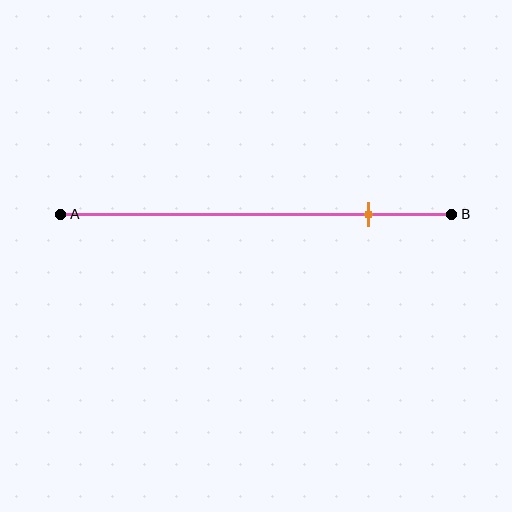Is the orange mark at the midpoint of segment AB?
No, the mark is at about 80% from A, not at the 50% midpoint.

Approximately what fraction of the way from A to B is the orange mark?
The orange mark is approximately 80% of the way from A to B.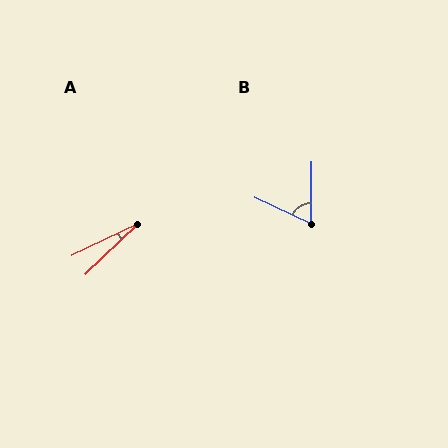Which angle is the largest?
B, at approximately 65 degrees.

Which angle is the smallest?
A, at approximately 18 degrees.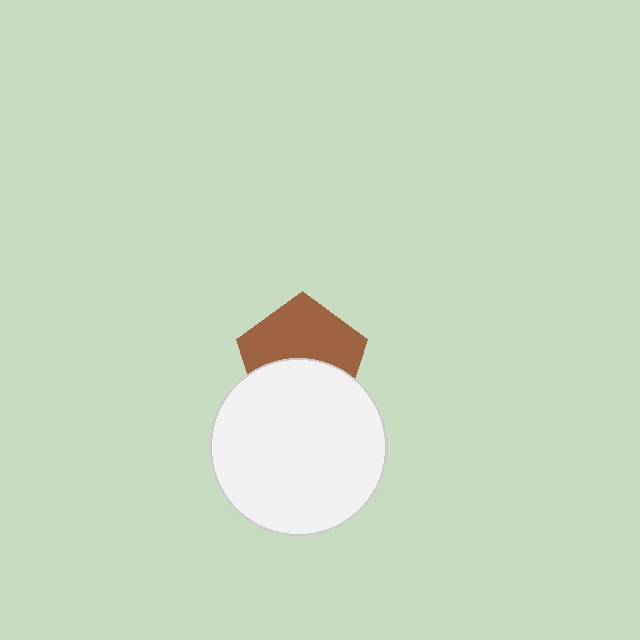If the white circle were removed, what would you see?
You would see the complete brown pentagon.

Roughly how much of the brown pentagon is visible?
About half of it is visible (roughly 54%).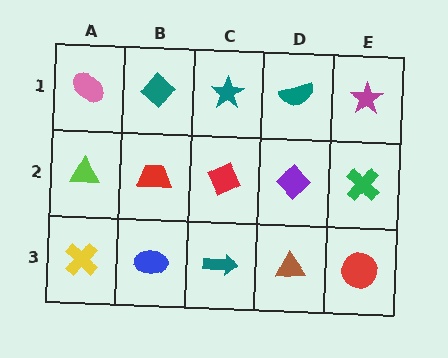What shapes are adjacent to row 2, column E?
A magenta star (row 1, column E), a red circle (row 3, column E), a purple diamond (row 2, column D).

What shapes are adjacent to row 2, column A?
A pink ellipse (row 1, column A), a yellow cross (row 3, column A), a red trapezoid (row 2, column B).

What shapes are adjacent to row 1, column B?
A red trapezoid (row 2, column B), a pink ellipse (row 1, column A), a teal star (row 1, column C).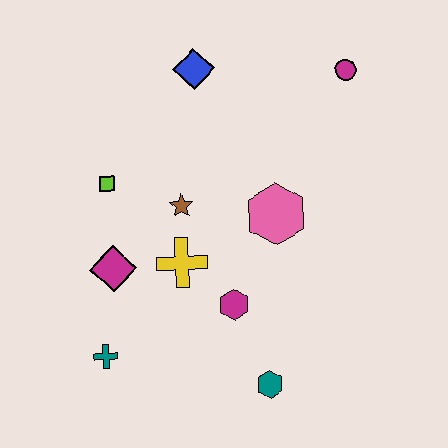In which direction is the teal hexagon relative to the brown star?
The teal hexagon is below the brown star.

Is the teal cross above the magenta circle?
No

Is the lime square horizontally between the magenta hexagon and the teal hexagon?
No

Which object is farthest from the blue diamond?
The teal hexagon is farthest from the blue diamond.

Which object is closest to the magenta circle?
The blue diamond is closest to the magenta circle.